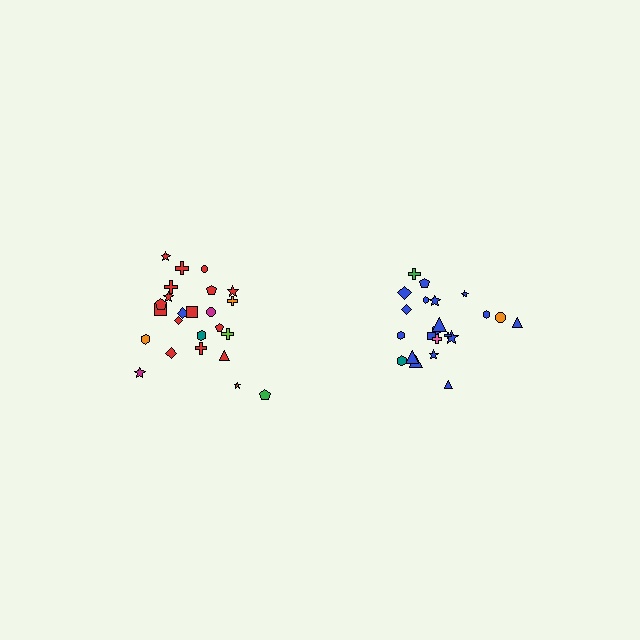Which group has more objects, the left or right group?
The left group.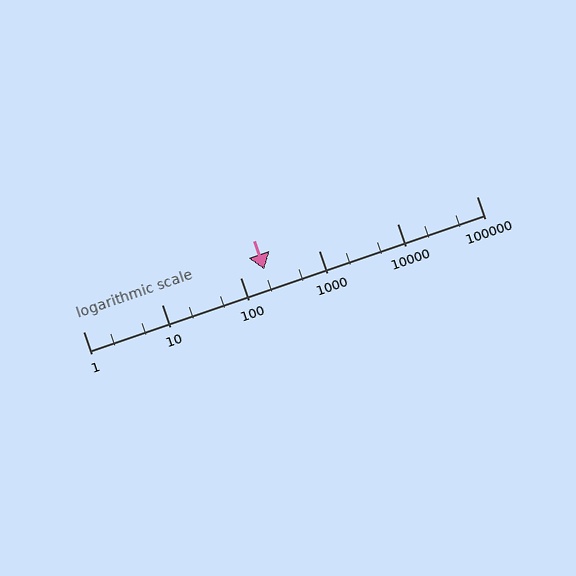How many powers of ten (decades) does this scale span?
The scale spans 5 decades, from 1 to 100000.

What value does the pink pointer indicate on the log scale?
The pointer indicates approximately 200.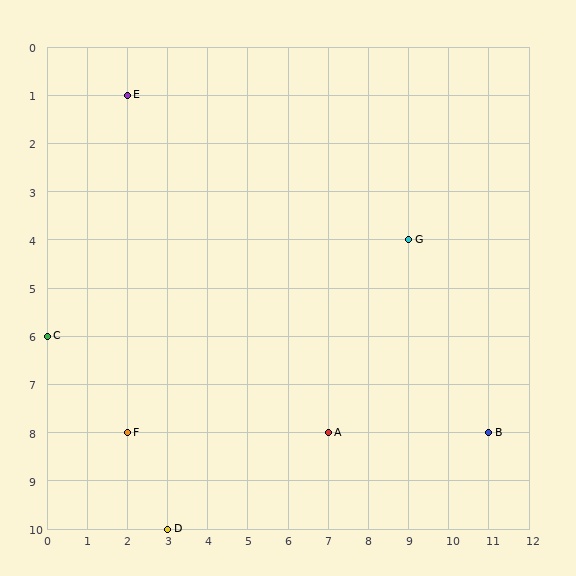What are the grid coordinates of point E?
Point E is at grid coordinates (2, 1).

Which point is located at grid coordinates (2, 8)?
Point F is at (2, 8).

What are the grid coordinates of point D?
Point D is at grid coordinates (3, 10).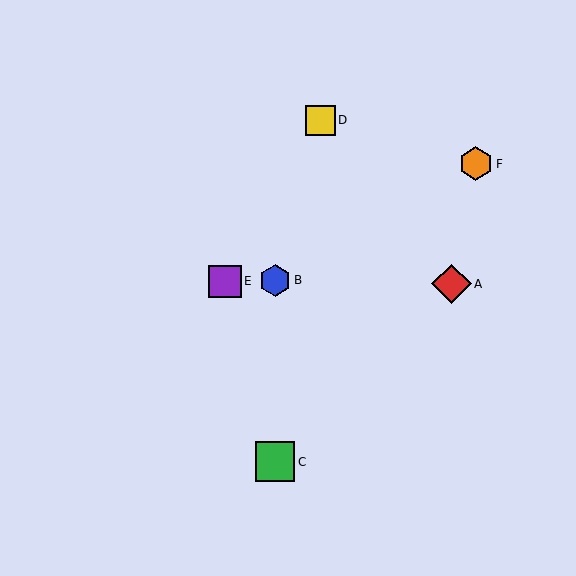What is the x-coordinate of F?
Object F is at x≈476.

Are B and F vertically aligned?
No, B is at x≈275 and F is at x≈476.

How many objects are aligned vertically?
2 objects (B, C) are aligned vertically.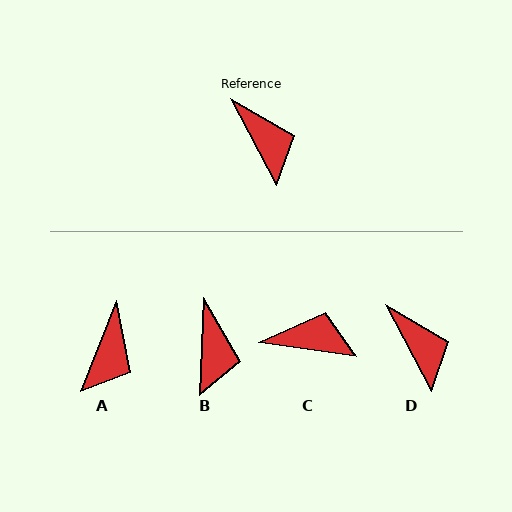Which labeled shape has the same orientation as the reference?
D.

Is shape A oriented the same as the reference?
No, it is off by about 50 degrees.